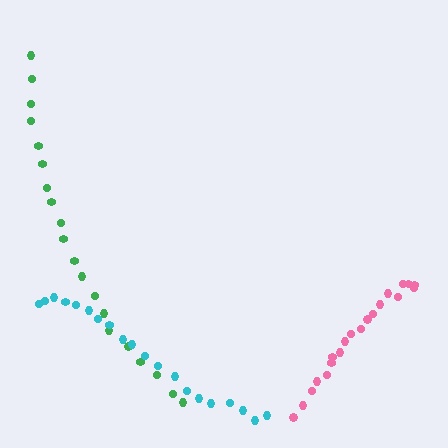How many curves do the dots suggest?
There are 3 distinct paths.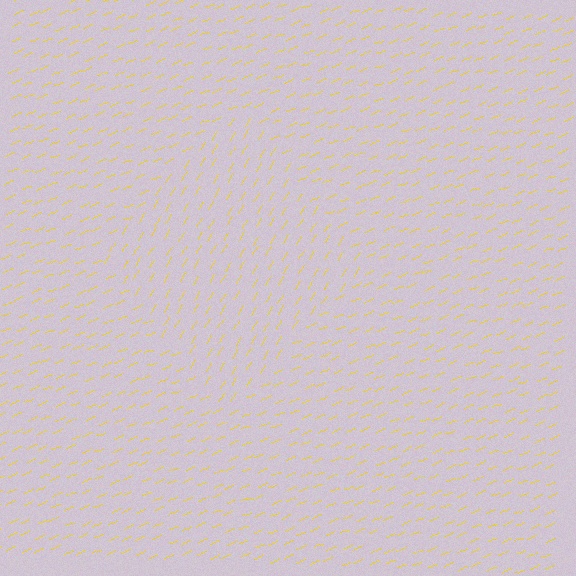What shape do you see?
I see a diamond.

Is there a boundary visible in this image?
Yes, there is a texture boundary formed by a change in line orientation.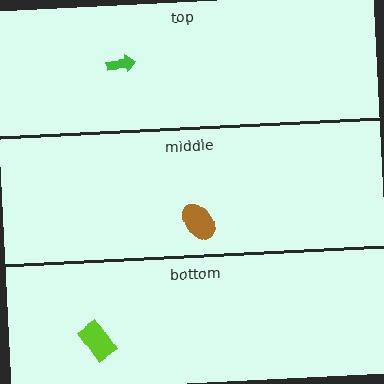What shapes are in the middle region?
The brown ellipse.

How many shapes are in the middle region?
1.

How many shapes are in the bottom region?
1.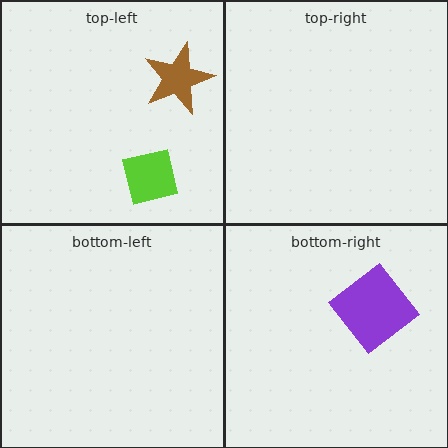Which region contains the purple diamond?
The bottom-right region.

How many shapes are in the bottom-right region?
1.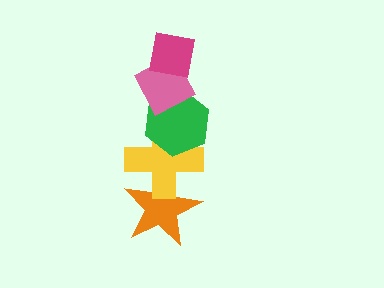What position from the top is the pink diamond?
The pink diamond is 2nd from the top.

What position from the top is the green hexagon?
The green hexagon is 3rd from the top.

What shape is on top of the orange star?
The yellow cross is on top of the orange star.